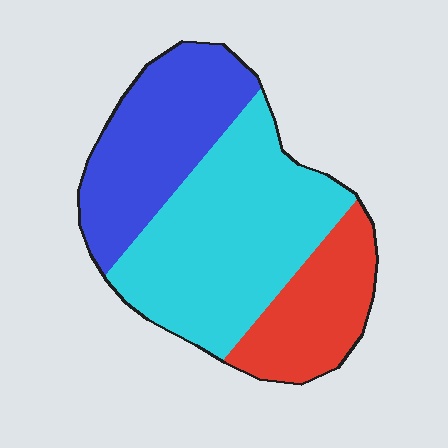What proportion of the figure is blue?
Blue covers 31% of the figure.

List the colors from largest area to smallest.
From largest to smallest: cyan, blue, red.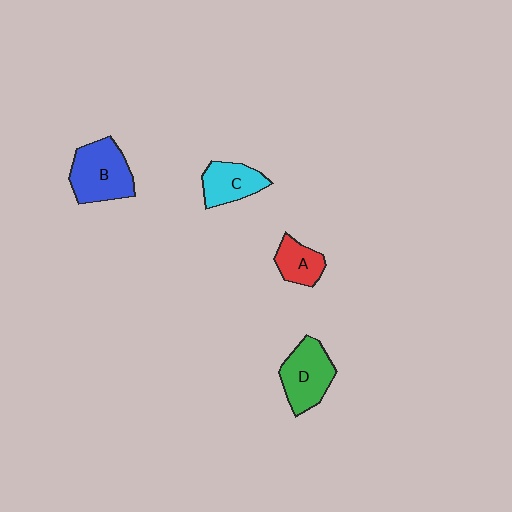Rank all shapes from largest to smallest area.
From largest to smallest: B (blue), D (green), C (cyan), A (red).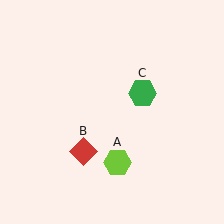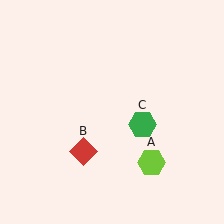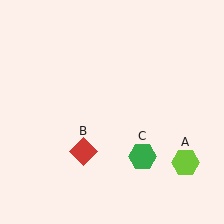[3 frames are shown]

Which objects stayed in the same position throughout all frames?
Red diamond (object B) remained stationary.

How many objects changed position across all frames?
2 objects changed position: lime hexagon (object A), green hexagon (object C).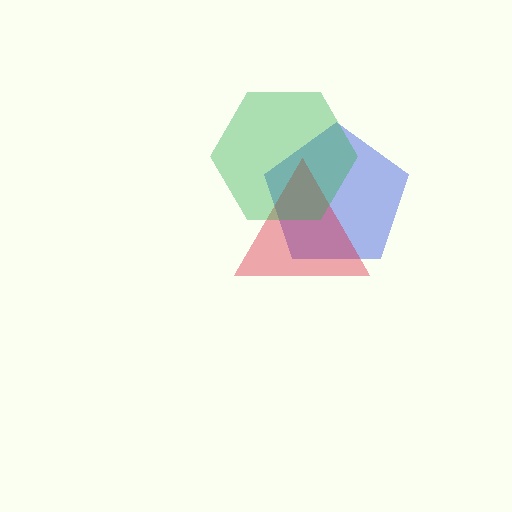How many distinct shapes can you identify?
There are 3 distinct shapes: a blue pentagon, a red triangle, a green hexagon.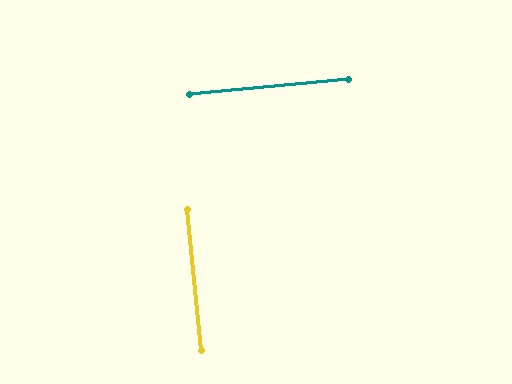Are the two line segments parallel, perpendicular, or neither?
Perpendicular — they meet at approximately 90°.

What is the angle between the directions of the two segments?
Approximately 90 degrees.